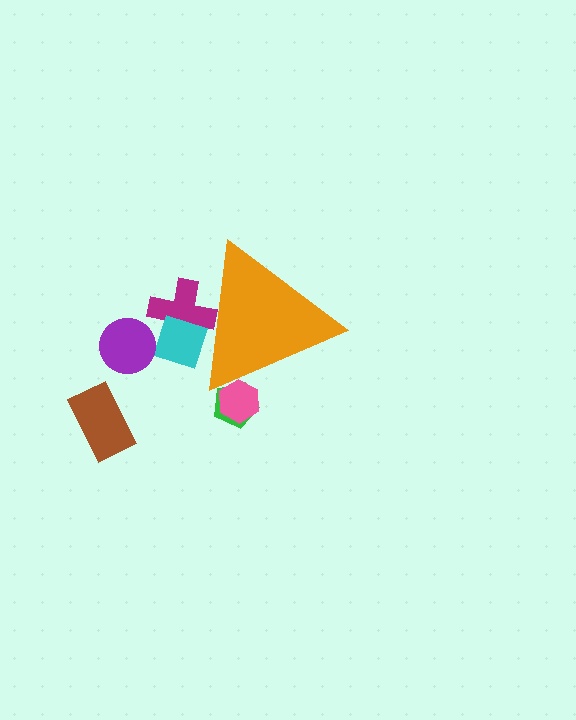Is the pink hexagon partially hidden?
Yes, the pink hexagon is partially hidden behind the orange triangle.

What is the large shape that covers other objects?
An orange triangle.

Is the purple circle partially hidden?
No, the purple circle is fully visible.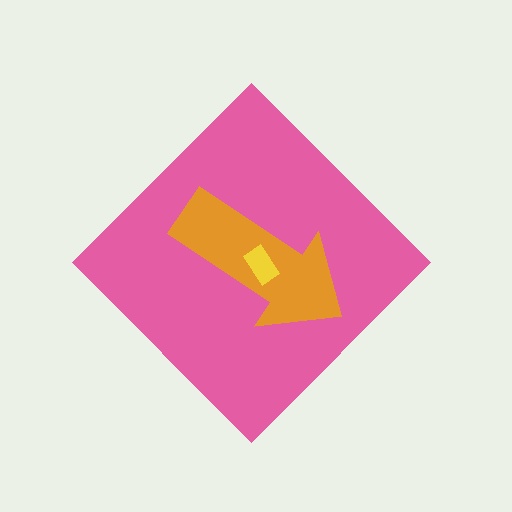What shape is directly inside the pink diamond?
The orange arrow.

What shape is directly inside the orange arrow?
The yellow rectangle.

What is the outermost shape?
The pink diamond.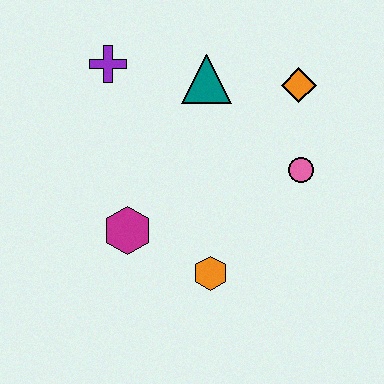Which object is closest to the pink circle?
The orange diamond is closest to the pink circle.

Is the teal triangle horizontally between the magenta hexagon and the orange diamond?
Yes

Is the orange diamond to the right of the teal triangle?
Yes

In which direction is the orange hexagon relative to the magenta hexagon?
The orange hexagon is to the right of the magenta hexagon.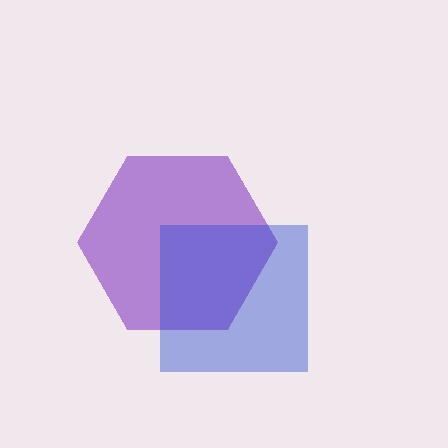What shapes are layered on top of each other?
The layered shapes are: a purple hexagon, a blue square.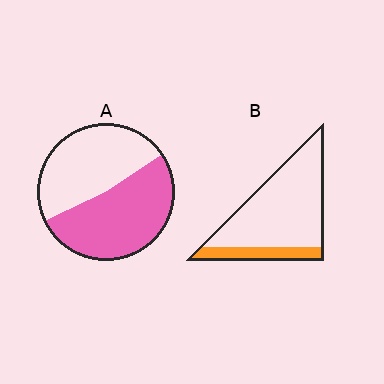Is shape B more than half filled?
No.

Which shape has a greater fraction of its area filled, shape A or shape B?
Shape A.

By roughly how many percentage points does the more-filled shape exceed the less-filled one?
By roughly 35 percentage points (A over B).